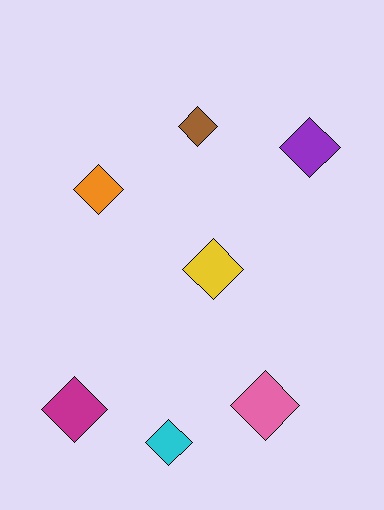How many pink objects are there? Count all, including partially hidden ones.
There is 1 pink object.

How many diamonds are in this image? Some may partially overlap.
There are 7 diamonds.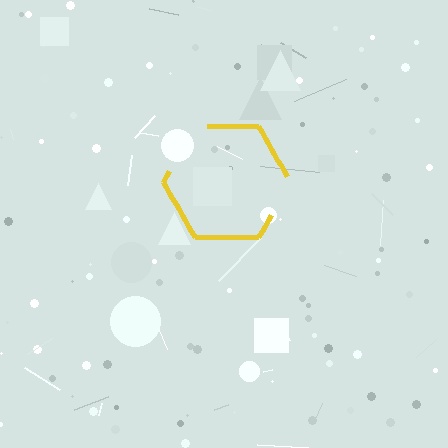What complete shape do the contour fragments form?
The contour fragments form a hexagon.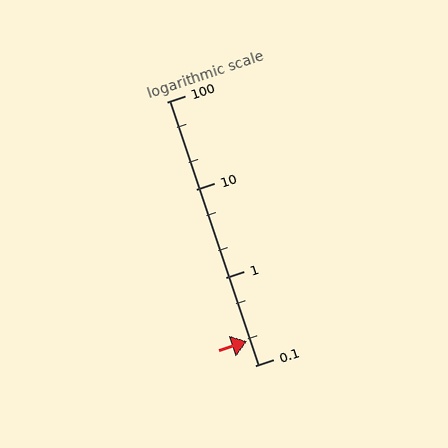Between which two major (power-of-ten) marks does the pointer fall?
The pointer is between 0.1 and 1.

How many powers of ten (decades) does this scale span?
The scale spans 3 decades, from 0.1 to 100.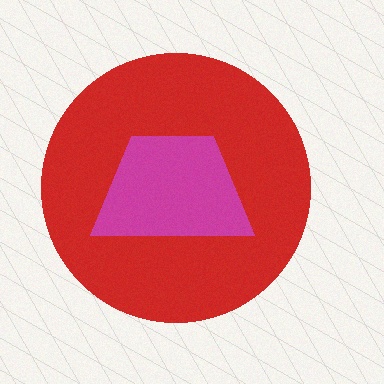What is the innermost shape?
The magenta trapezoid.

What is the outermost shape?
The red circle.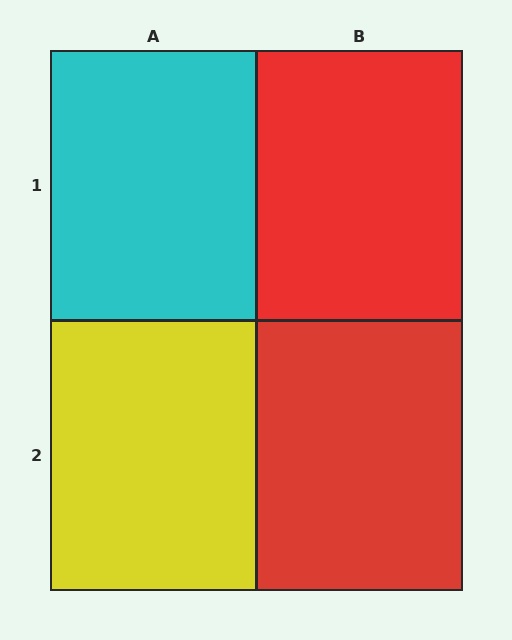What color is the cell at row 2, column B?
Red.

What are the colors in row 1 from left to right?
Cyan, red.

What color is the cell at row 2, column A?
Yellow.